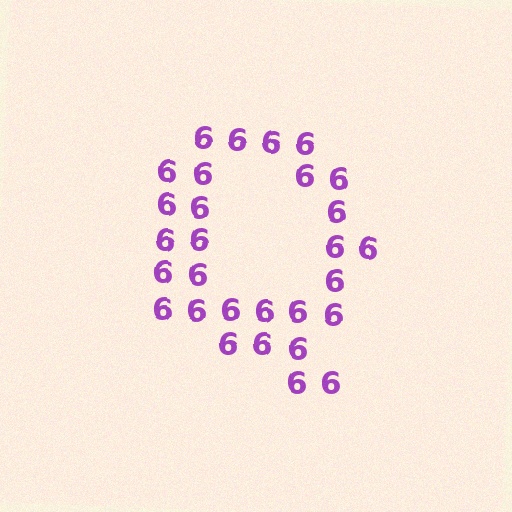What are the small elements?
The small elements are digit 6's.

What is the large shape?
The large shape is the letter Q.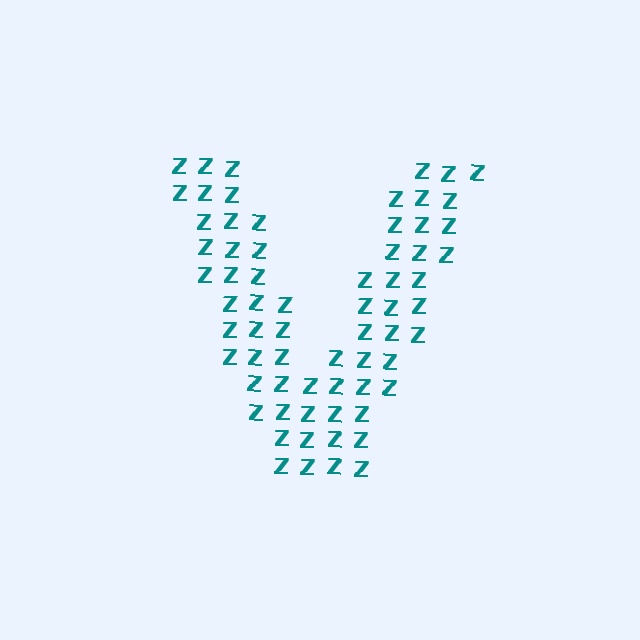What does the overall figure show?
The overall figure shows the letter V.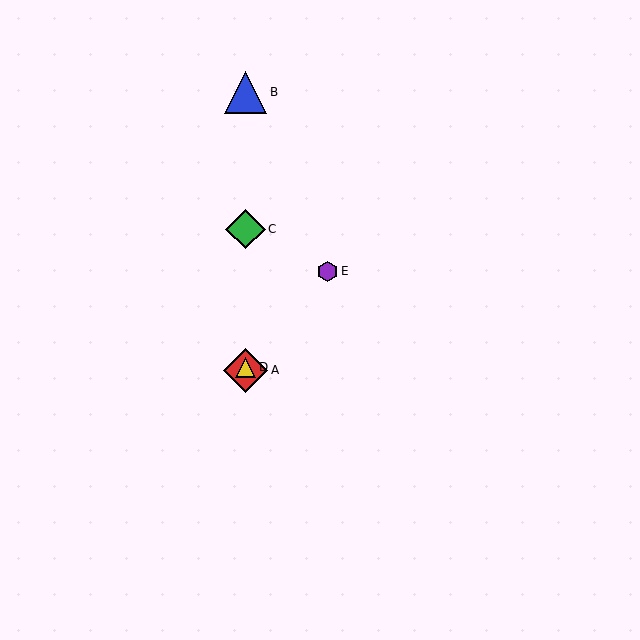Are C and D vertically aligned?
Yes, both are at x≈246.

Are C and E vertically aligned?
No, C is at x≈246 and E is at x≈328.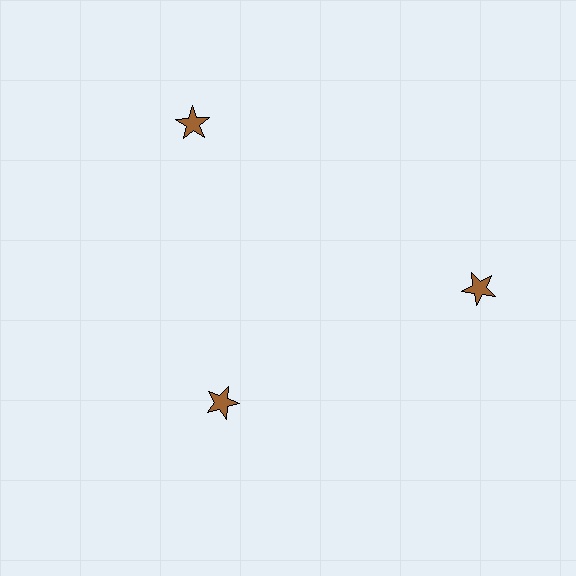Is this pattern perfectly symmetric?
No. The 3 brown stars are arranged in a ring, but one element near the 7 o'clock position is pulled inward toward the center, breaking the 3-fold rotational symmetry.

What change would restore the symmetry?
The symmetry would be restored by moving it outward, back onto the ring so that all 3 stars sit at equal angles and equal distance from the center.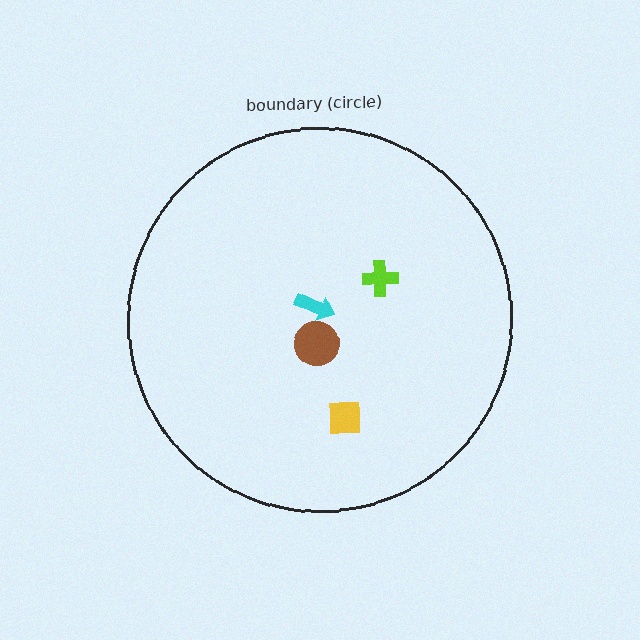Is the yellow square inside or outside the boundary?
Inside.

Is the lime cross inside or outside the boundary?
Inside.